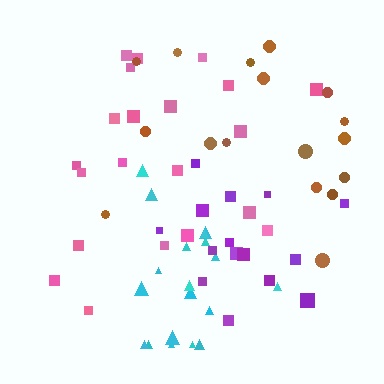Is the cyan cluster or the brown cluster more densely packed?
Cyan.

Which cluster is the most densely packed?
Cyan.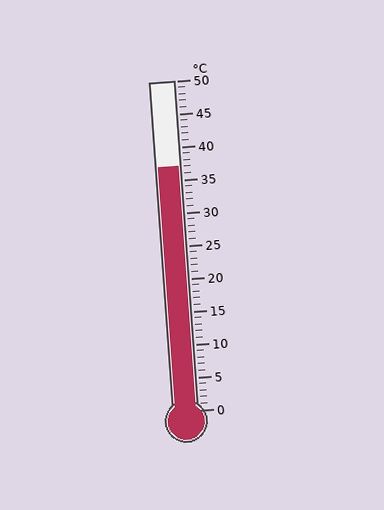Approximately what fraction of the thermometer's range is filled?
The thermometer is filled to approximately 75% of its range.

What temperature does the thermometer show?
The thermometer shows approximately 37°C.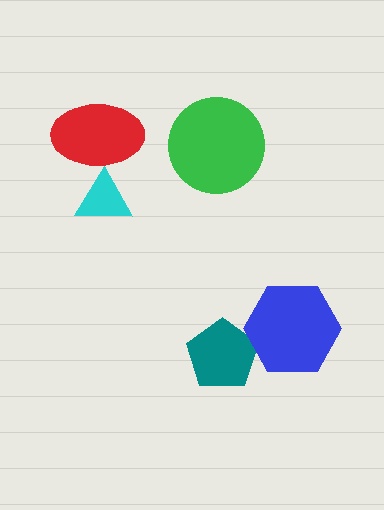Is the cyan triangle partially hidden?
No, no other shape covers it.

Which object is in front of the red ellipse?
The cyan triangle is in front of the red ellipse.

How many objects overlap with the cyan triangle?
1 object overlaps with the cyan triangle.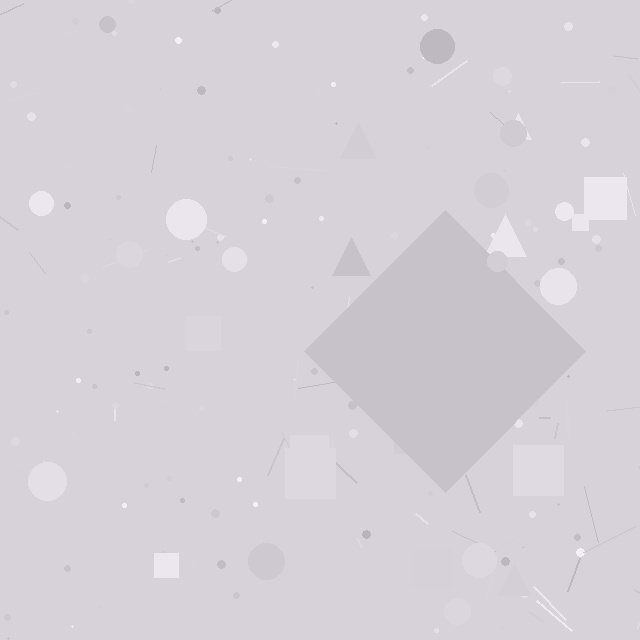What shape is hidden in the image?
A diamond is hidden in the image.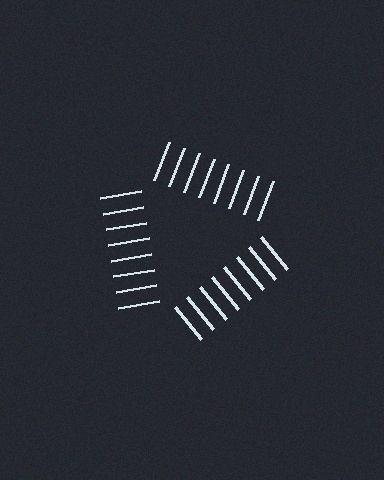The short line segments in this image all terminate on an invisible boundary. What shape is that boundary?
An illusory triangle — the line segments terminate on its edges but no continuous stroke is drawn.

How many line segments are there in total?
24 — 8 along each of the 3 edges.